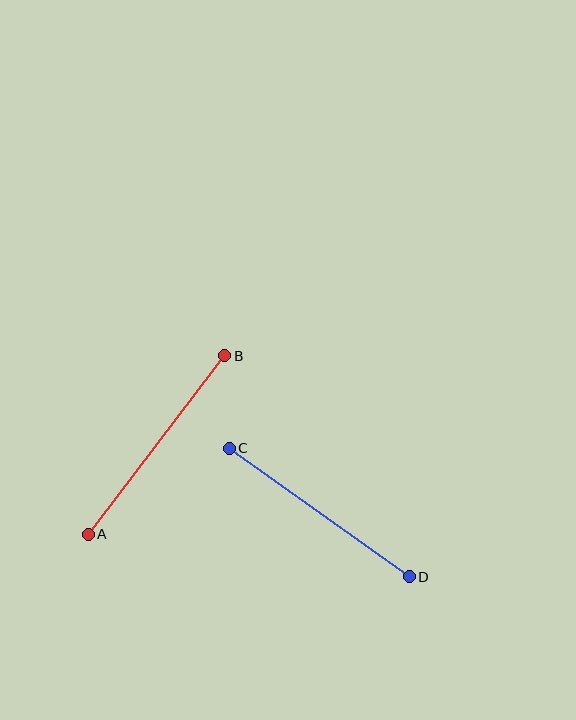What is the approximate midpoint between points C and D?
The midpoint is at approximately (319, 512) pixels.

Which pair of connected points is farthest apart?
Points A and B are farthest apart.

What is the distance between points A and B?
The distance is approximately 225 pixels.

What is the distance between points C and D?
The distance is approximately 221 pixels.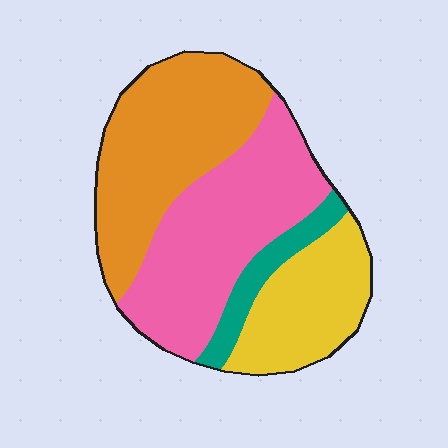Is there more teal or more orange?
Orange.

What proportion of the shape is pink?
Pink covers 36% of the shape.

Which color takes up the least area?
Teal, at roughly 10%.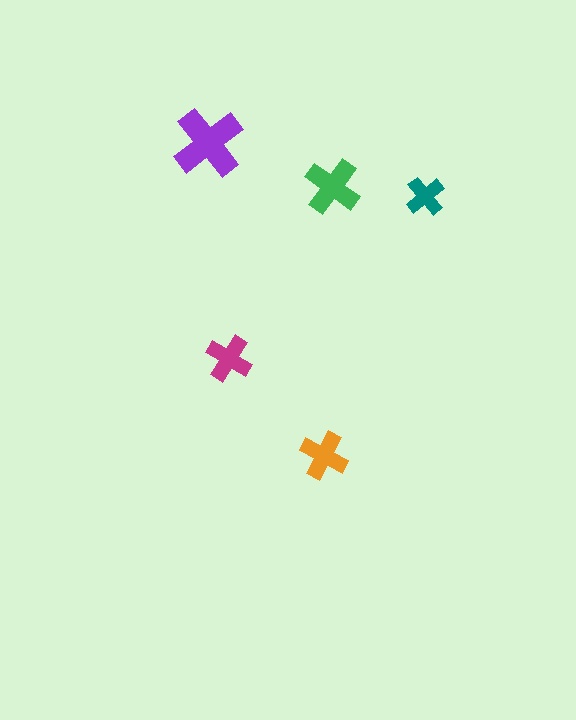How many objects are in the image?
There are 5 objects in the image.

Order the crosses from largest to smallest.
the purple one, the green one, the orange one, the magenta one, the teal one.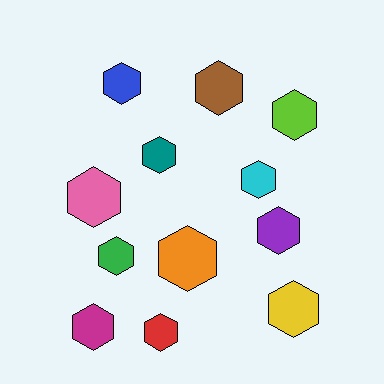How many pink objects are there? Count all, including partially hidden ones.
There is 1 pink object.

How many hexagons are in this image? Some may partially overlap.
There are 12 hexagons.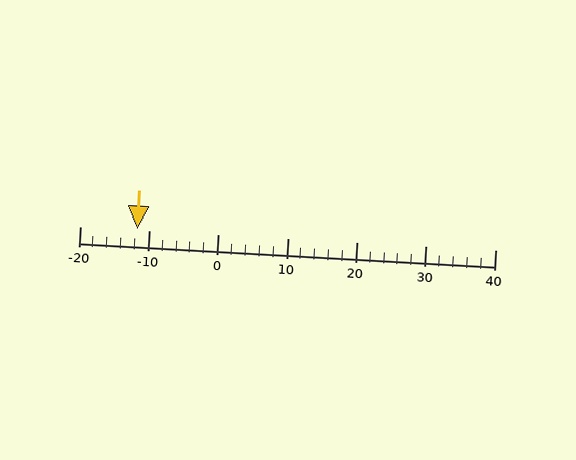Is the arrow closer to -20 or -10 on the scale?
The arrow is closer to -10.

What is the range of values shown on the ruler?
The ruler shows values from -20 to 40.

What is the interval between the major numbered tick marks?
The major tick marks are spaced 10 units apart.